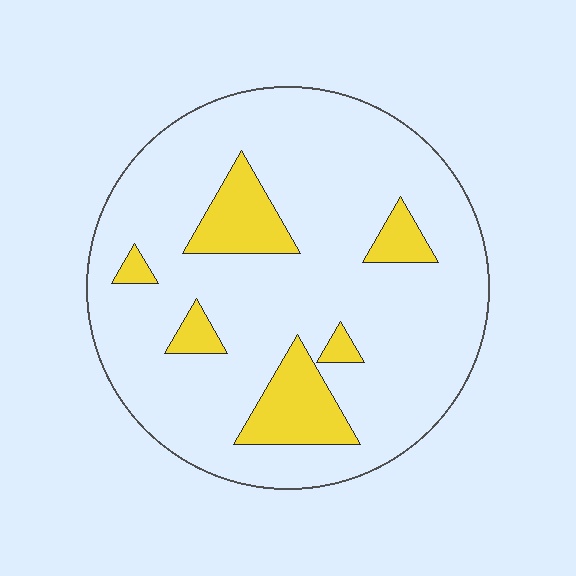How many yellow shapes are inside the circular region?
6.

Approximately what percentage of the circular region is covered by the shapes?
Approximately 15%.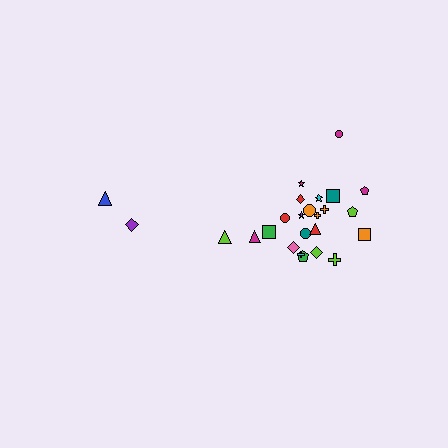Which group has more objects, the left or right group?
The right group.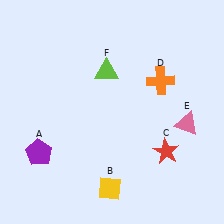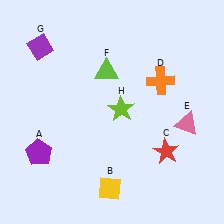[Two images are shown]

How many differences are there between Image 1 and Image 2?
There are 2 differences between the two images.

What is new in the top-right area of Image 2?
A lime star (H) was added in the top-right area of Image 2.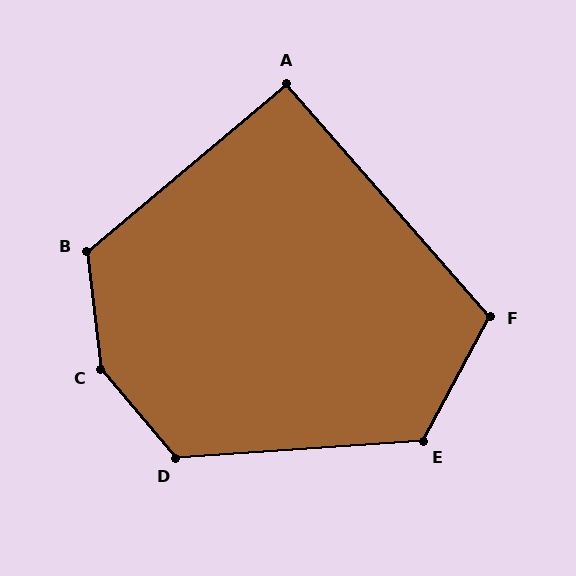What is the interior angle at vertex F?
Approximately 110 degrees (obtuse).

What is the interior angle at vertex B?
Approximately 123 degrees (obtuse).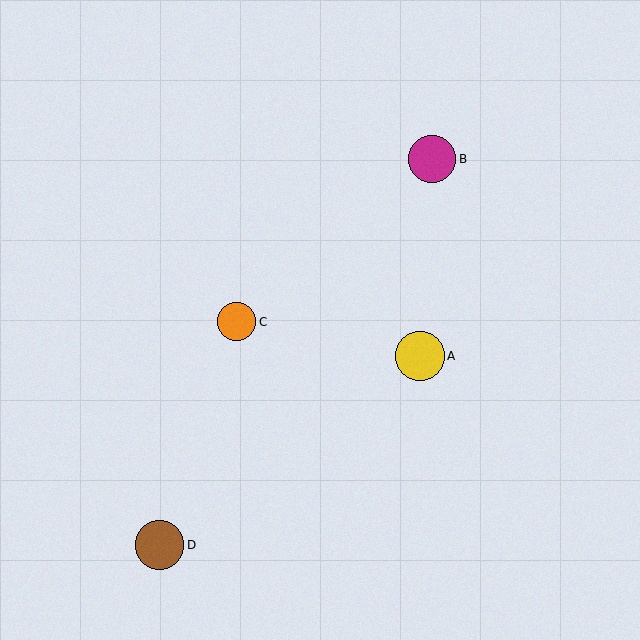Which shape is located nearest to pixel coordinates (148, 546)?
The brown circle (labeled D) at (160, 545) is nearest to that location.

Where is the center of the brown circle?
The center of the brown circle is at (160, 545).